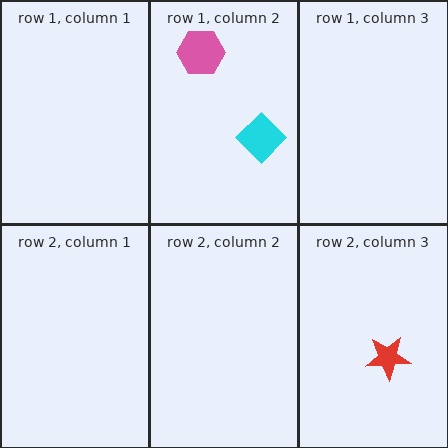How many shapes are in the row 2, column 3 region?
1.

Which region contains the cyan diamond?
The row 1, column 2 region.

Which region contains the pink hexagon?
The row 1, column 2 region.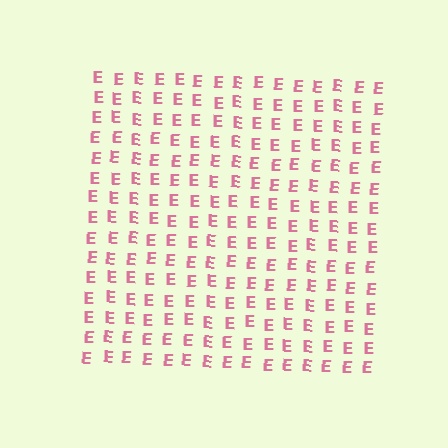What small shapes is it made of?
It is made of small letter E's.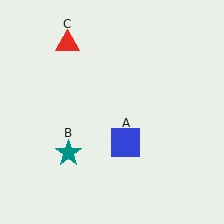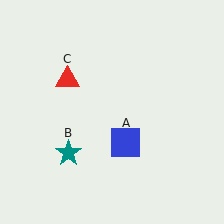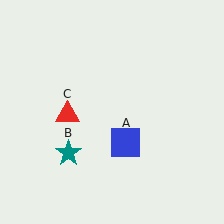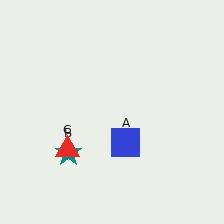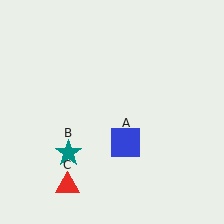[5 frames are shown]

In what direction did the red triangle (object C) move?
The red triangle (object C) moved down.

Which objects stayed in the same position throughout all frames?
Blue square (object A) and teal star (object B) remained stationary.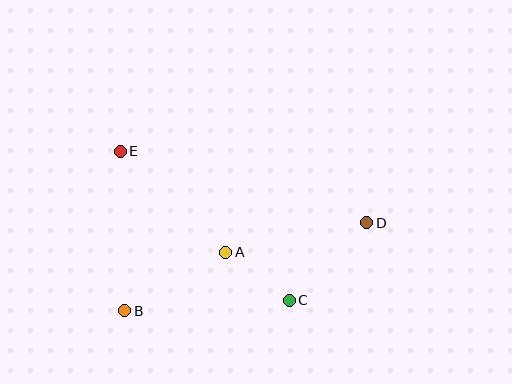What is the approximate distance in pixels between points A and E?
The distance between A and E is approximately 146 pixels.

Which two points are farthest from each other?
Points B and D are farthest from each other.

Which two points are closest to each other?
Points A and C are closest to each other.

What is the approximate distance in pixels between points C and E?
The distance between C and E is approximately 225 pixels.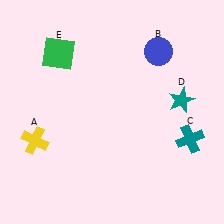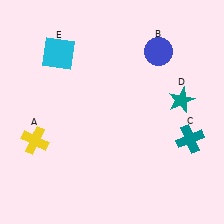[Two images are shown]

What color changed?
The square (E) changed from green in Image 1 to cyan in Image 2.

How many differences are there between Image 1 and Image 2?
There is 1 difference between the two images.